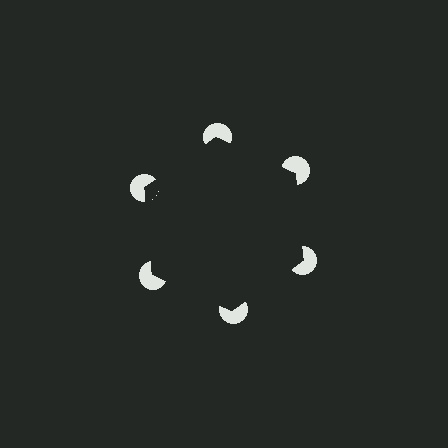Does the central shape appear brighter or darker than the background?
It typically appears slightly darker than the background, even though no actual brightness change is drawn.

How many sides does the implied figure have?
6 sides.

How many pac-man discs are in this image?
There are 6 — one at each vertex of the illusory hexagon.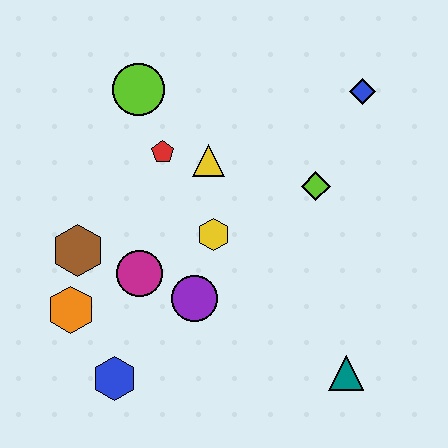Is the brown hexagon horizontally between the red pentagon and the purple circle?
No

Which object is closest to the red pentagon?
The yellow triangle is closest to the red pentagon.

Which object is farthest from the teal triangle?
The lime circle is farthest from the teal triangle.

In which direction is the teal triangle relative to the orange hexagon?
The teal triangle is to the right of the orange hexagon.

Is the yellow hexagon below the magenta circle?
No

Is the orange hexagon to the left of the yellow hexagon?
Yes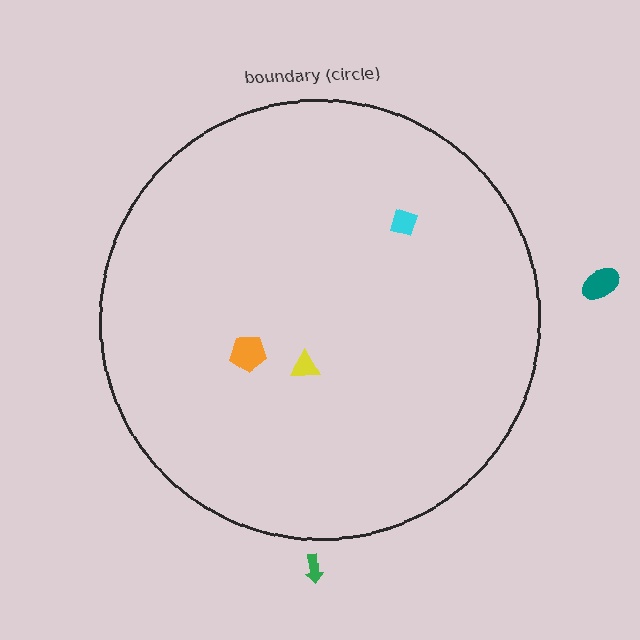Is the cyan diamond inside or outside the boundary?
Inside.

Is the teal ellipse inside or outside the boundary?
Outside.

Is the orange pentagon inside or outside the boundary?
Inside.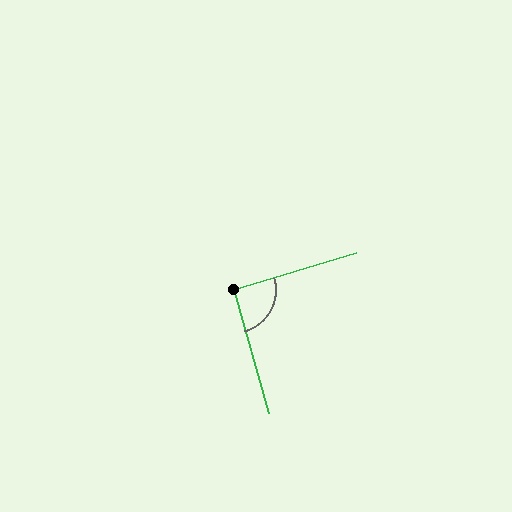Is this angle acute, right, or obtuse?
It is approximately a right angle.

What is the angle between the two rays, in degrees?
Approximately 91 degrees.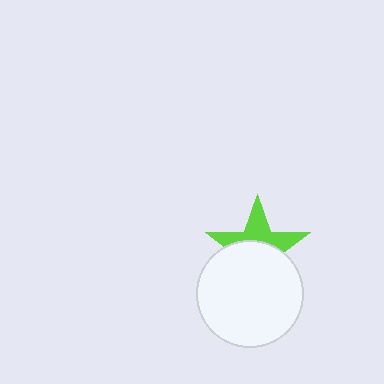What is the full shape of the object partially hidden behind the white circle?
The partially hidden object is a lime star.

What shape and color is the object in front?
The object in front is a white circle.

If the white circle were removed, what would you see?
You would see the complete lime star.